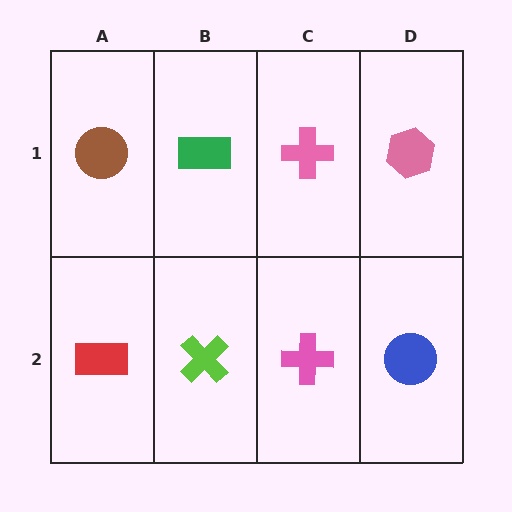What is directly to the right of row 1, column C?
A pink hexagon.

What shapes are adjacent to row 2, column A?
A brown circle (row 1, column A), a lime cross (row 2, column B).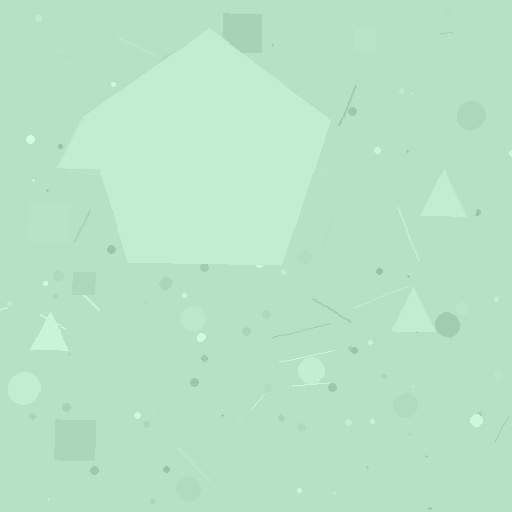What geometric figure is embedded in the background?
A pentagon is embedded in the background.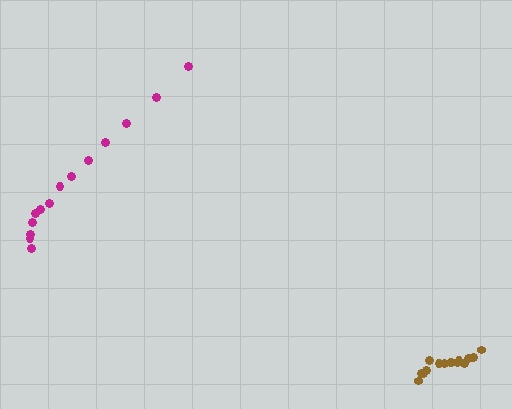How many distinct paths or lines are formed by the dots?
There are 2 distinct paths.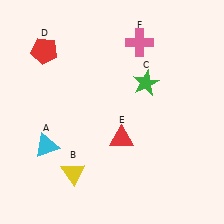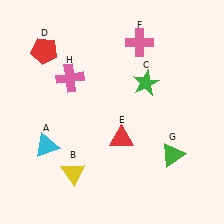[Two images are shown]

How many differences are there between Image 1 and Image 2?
There are 2 differences between the two images.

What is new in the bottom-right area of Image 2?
A green triangle (G) was added in the bottom-right area of Image 2.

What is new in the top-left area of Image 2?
A pink cross (H) was added in the top-left area of Image 2.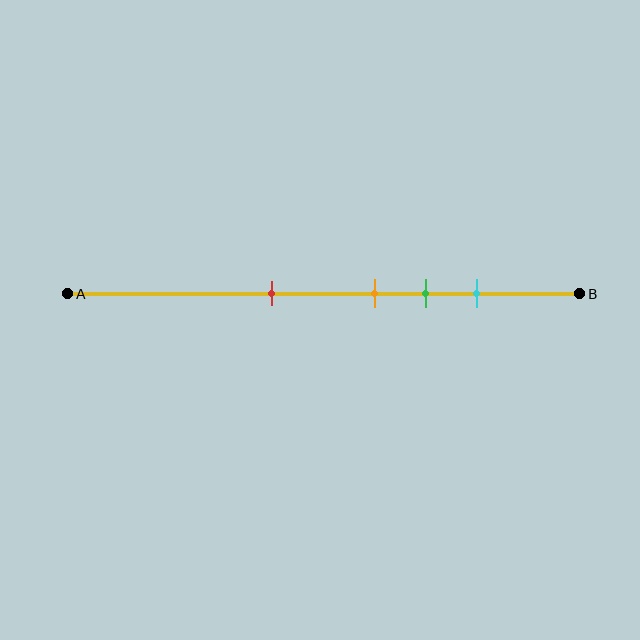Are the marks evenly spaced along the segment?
No, the marks are not evenly spaced.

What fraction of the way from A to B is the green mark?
The green mark is approximately 70% (0.7) of the way from A to B.